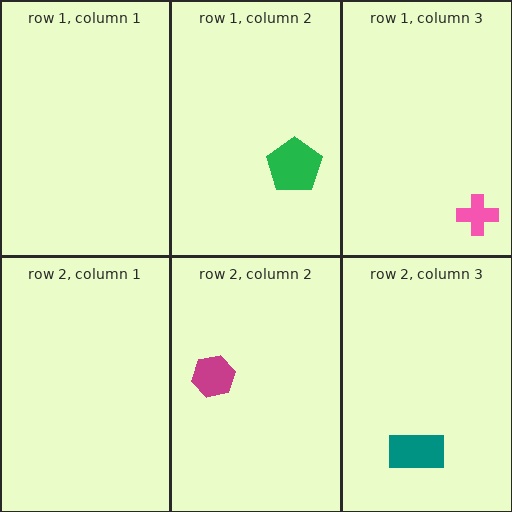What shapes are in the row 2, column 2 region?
The magenta hexagon.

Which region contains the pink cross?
The row 1, column 3 region.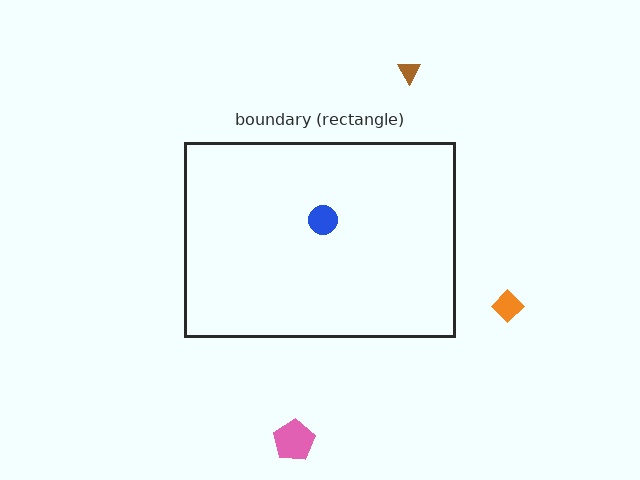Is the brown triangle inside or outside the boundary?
Outside.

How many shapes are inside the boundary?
1 inside, 3 outside.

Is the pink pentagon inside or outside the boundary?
Outside.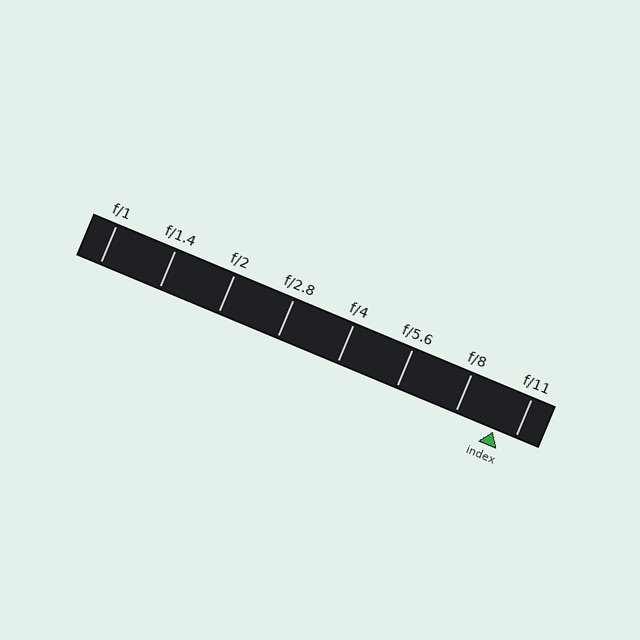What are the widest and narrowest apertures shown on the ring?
The widest aperture shown is f/1 and the narrowest is f/11.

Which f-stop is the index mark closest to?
The index mark is closest to f/11.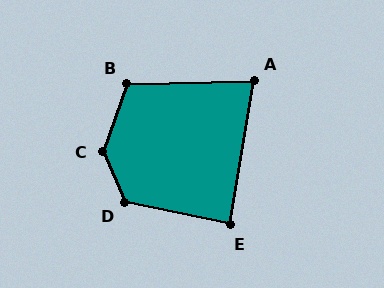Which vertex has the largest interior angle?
C, at approximately 138 degrees.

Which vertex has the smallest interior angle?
A, at approximately 79 degrees.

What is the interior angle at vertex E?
Approximately 88 degrees (approximately right).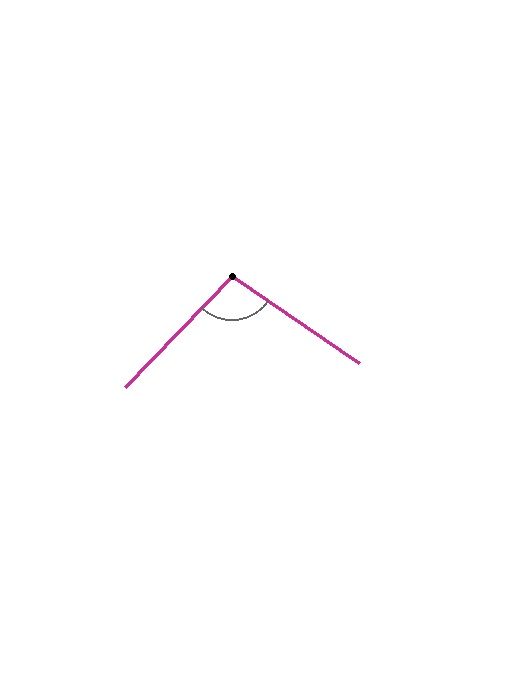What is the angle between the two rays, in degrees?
Approximately 99 degrees.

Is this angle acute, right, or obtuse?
It is obtuse.